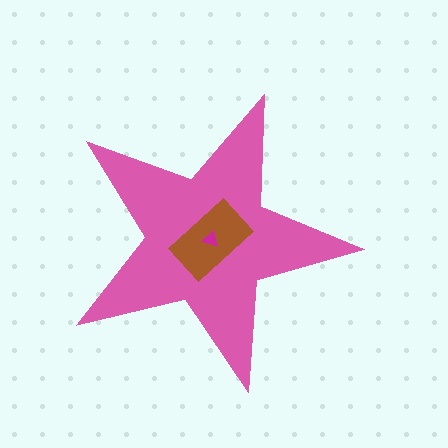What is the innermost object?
The magenta triangle.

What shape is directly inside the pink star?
The brown rectangle.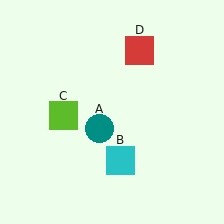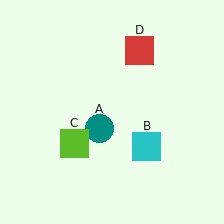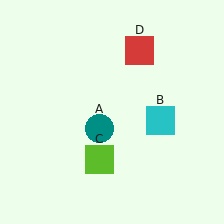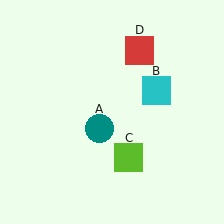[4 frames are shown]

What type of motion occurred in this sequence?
The cyan square (object B), lime square (object C) rotated counterclockwise around the center of the scene.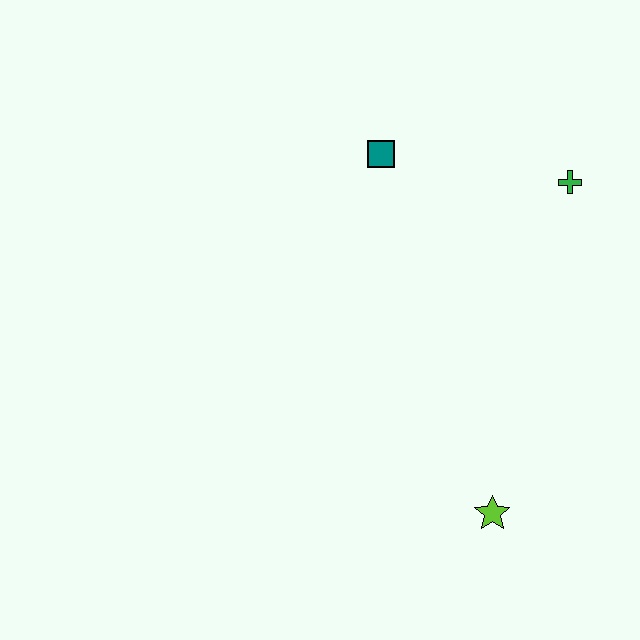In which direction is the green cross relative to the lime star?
The green cross is above the lime star.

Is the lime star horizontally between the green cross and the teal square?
Yes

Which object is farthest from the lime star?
The teal square is farthest from the lime star.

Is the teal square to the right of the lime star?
No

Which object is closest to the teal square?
The green cross is closest to the teal square.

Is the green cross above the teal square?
No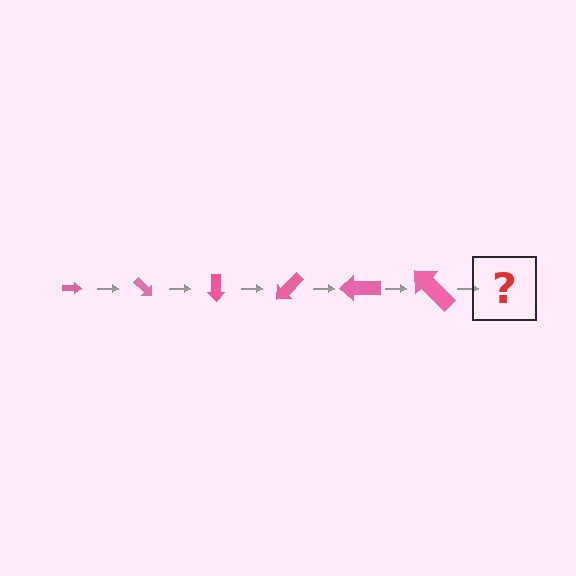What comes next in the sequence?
The next element should be an arrow, larger than the previous one and rotated 270 degrees from the start.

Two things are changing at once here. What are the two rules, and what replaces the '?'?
The two rules are that the arrow grows larger each step and it rotates 45 degrees each step. The '?' should be an arrow, larger than the previous one and rotated 270 degrees from the start.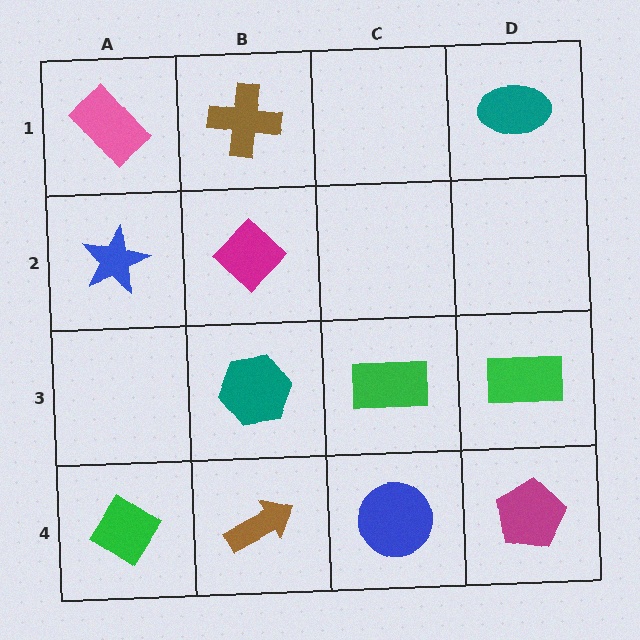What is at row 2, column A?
A blue star.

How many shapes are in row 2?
2 shapes.